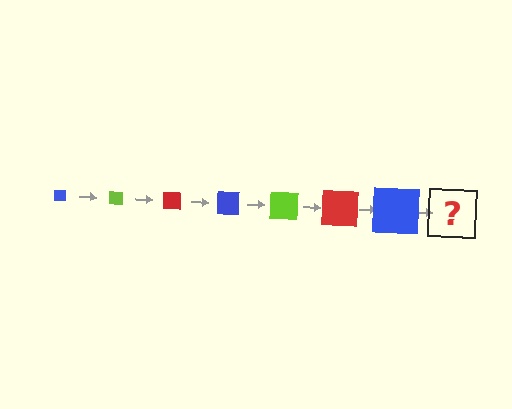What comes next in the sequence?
The next element should be a lime square, larger than the previous one.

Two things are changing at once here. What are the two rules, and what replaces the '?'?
The two rules are that the square grows larger each step and the color cycles through blue, lime, and red. The '?' should be a lime square, larger than the previous one.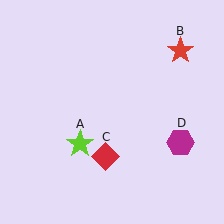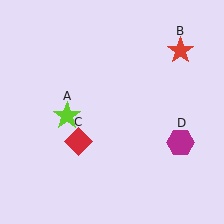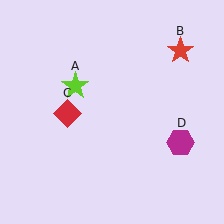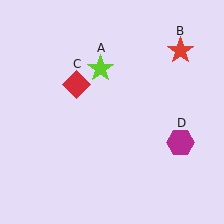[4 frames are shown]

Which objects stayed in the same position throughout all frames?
Red star (object B) and magenta hexagon (object D) remained stationary.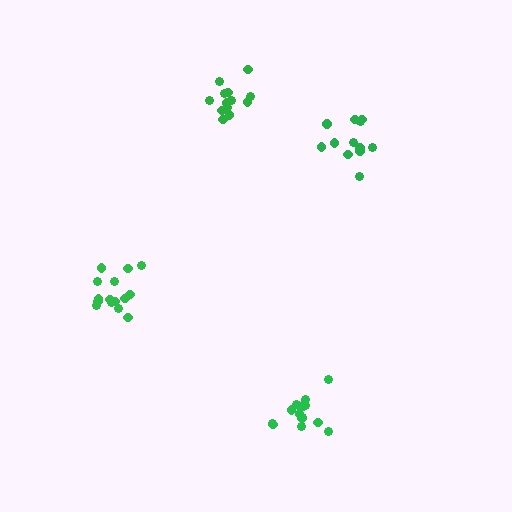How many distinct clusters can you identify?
There are 4 distinct clusters.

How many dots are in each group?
Group 1: 12 dots, Group 2: 15 dots, Group 3: 15 dots, Group 4: 13 dots (55 total).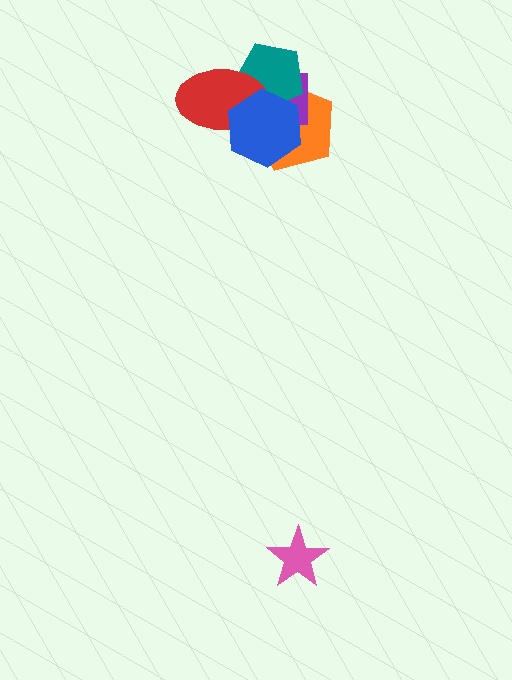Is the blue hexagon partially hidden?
No, no other shape covers it.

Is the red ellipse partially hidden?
Yes, it is partially covered by another shape.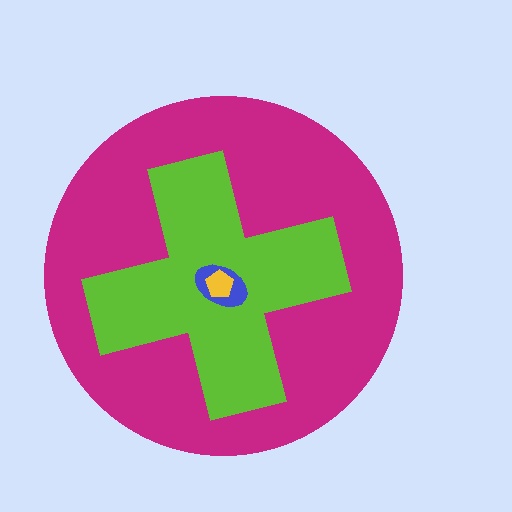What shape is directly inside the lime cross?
The blue ellipse.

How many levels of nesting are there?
4.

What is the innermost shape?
The yellow pentagon.